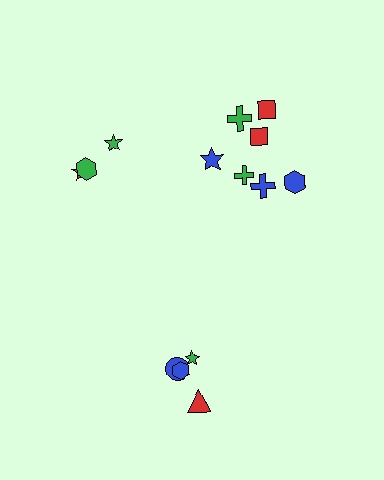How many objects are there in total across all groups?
There are 14 objects.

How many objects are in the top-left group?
There are 3 objects.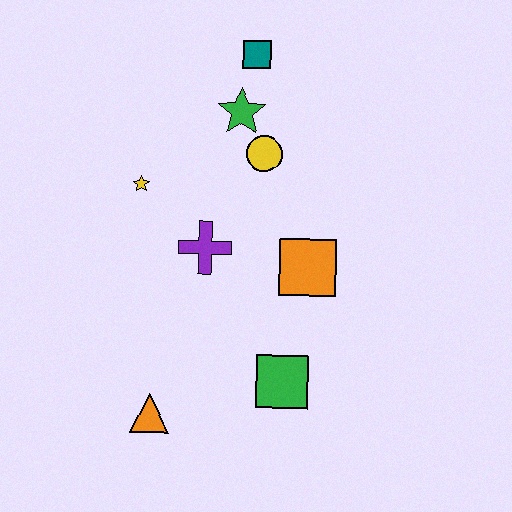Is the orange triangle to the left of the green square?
Yes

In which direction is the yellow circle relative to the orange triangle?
The yellow circle is above the orange triangle.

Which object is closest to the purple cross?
The yellow star is closest to the purple cross.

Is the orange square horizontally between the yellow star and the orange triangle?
No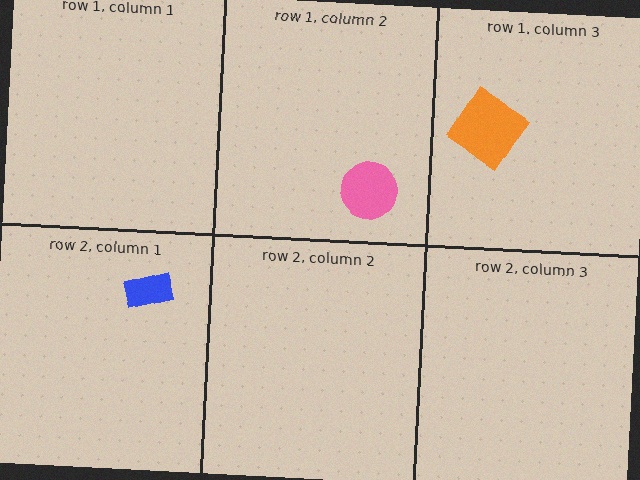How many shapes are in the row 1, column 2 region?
1.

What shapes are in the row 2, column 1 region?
The blue rectangle.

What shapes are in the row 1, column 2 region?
The pink circle.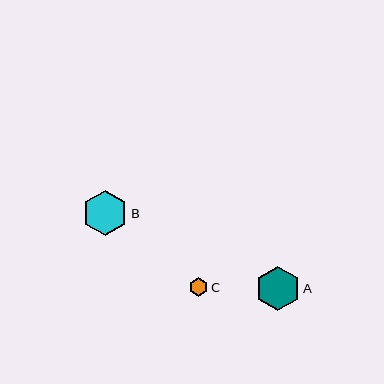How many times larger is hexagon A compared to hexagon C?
Hexagon A is approximately 2.4 times the size of hexagon C.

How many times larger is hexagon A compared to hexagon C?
Hexagon A is approximately 2.4 times the size of hexagon C.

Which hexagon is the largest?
Hexagon B is the largest with a size of approximately 45 pixels.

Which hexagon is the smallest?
Hexagon C is the smallest with a size of approximately 19 pixels.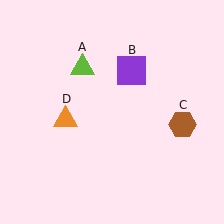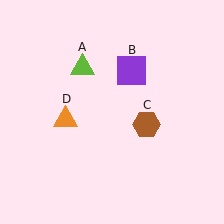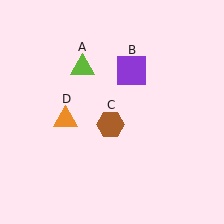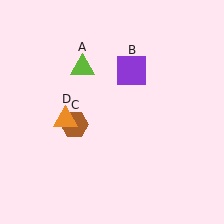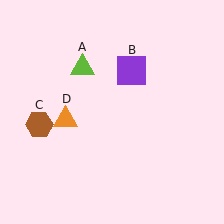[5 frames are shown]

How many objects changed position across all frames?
1 object changed position: brown hexagon (object C).